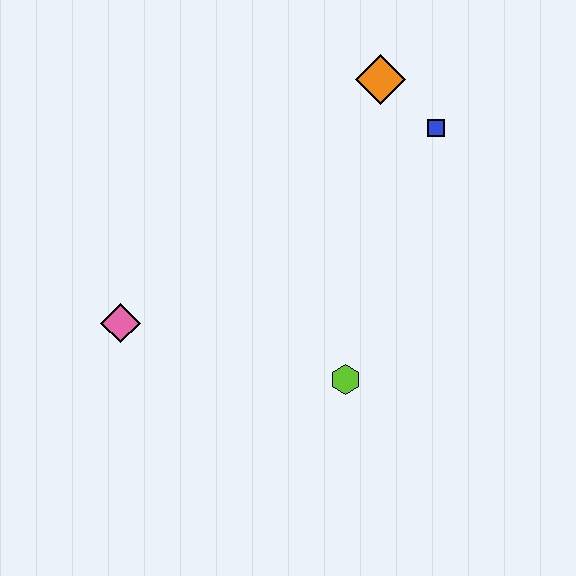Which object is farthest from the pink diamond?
The blue square is farthest from the pink diamond.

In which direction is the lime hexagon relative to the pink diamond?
The lime hexagon is to the right of the pink diamond.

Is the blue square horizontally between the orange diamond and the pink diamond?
No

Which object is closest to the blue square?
The orange diamond is closest to the blue square.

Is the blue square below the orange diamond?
Yes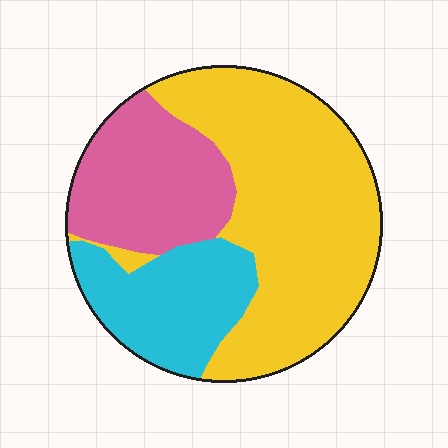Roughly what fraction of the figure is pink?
Pink takes up less than a quarter of the figure.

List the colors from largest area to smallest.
From largest to smallest: yellow, pink, cyan.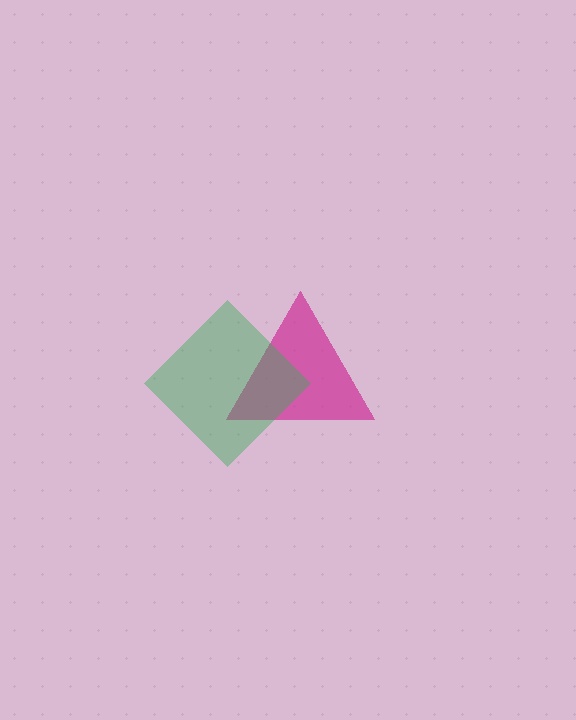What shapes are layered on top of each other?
The layered shapes are: a magenta triangle, a green diamond.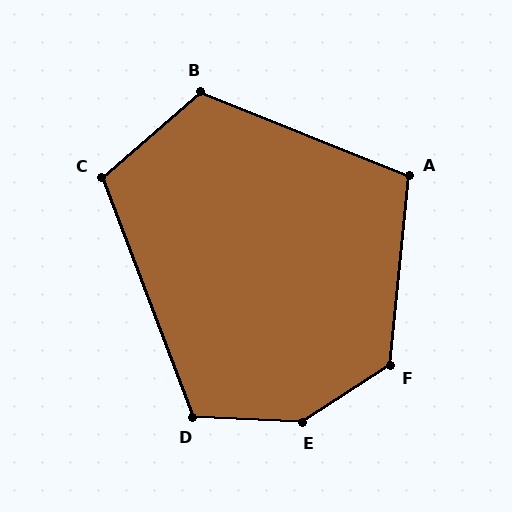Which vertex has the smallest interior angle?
A, at approximately 106 degrees.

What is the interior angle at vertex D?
Approximately 114 degrees (obtuse).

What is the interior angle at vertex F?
Approximately 129 degrees (obtuse).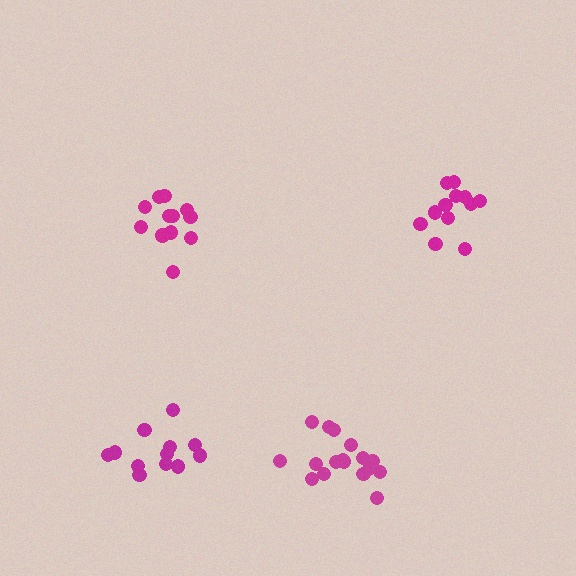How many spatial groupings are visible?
There are 4 spatial groupings.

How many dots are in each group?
Group 1: 13 dots, Group 2: 12 dots, Group 3: 17 dots, Group 4: 13 dots (55 total).